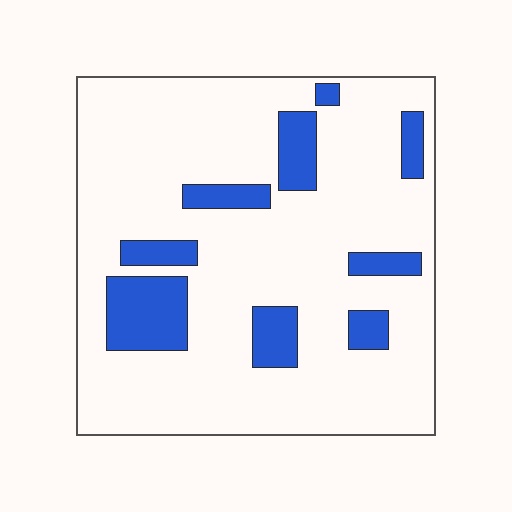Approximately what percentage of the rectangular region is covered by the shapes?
Approximately 15%.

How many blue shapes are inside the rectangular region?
9.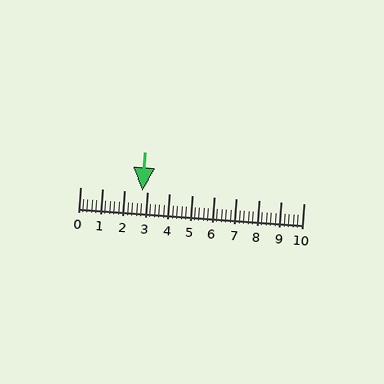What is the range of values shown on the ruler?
The ruler shows values from 0 to 10.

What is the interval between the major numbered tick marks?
The major tick marks are spaced 1 units apart.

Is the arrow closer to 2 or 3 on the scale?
The arrow is closer to 3.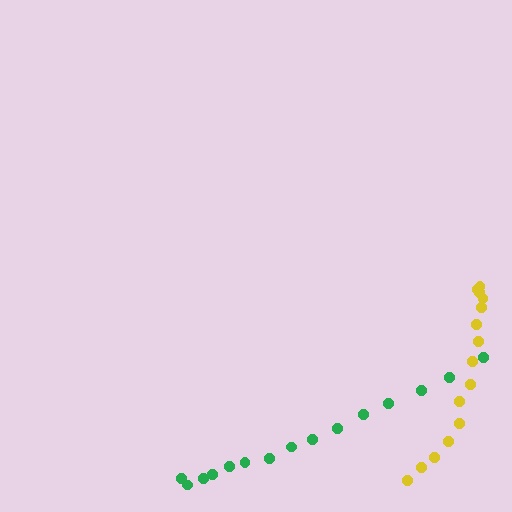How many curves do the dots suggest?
There are 2 distinct paths.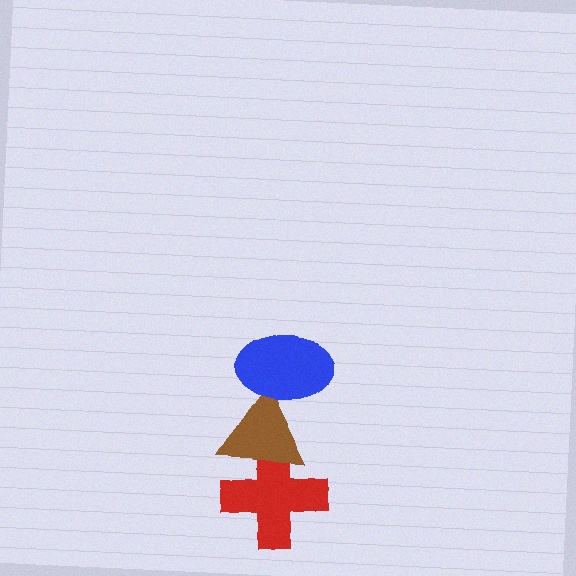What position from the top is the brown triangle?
The brown triangle is 2nd from the top.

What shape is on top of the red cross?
The brown triangle is on top of the red cross.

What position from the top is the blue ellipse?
The blue ellipse is 1st from the top.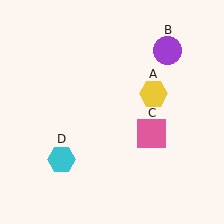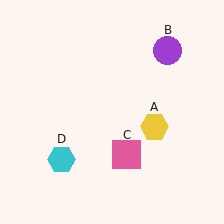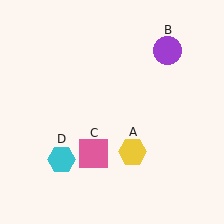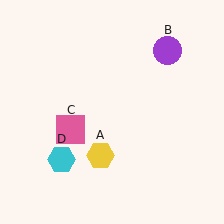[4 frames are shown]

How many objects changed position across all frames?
2 objects changed position: yellow hexagon (object A), pink square (object C).